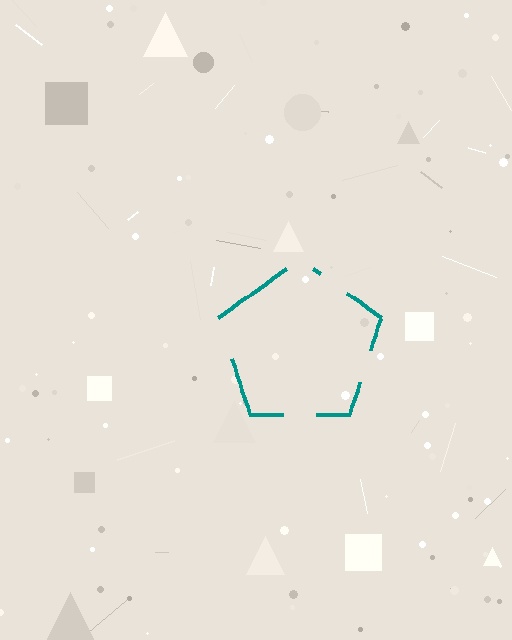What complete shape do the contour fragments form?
The contour fragments form a pentagon.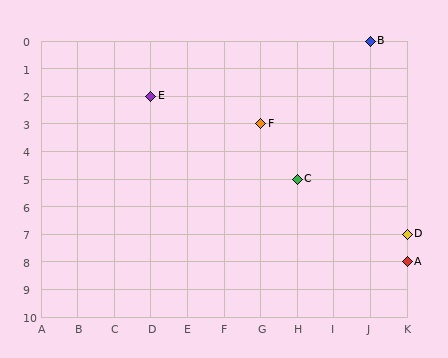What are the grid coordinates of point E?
Point E is at grid coordinates (D, 2).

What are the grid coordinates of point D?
Point D is at grid coordinates (K, 7).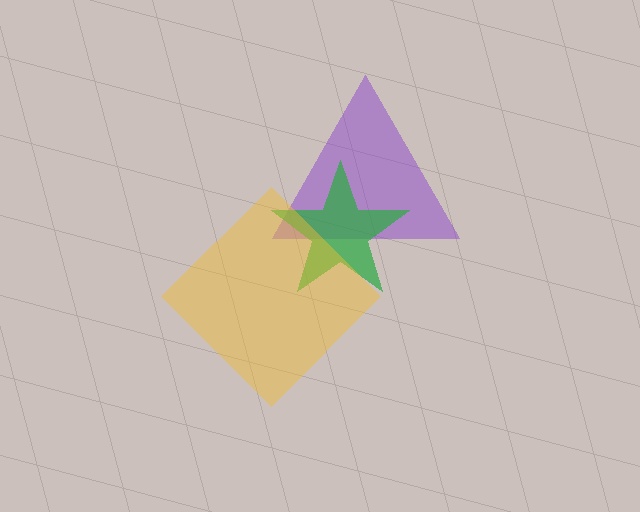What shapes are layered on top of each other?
The layered shapes are: a purple triangle, a green star, a yellow diamond.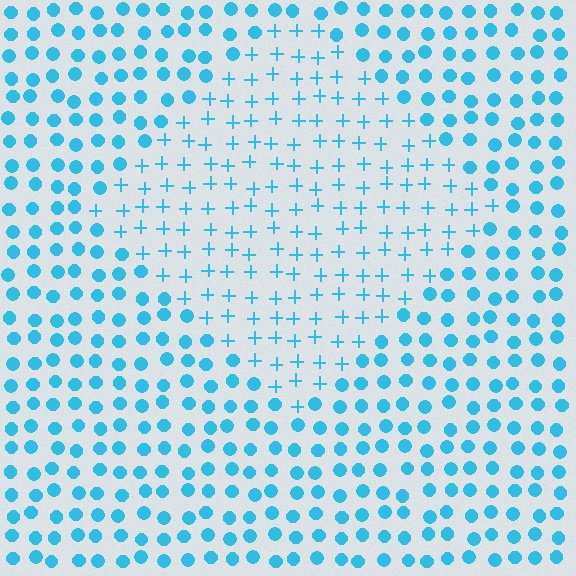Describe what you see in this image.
The image is filled with small cyan elements arranged in a uniform grid. A diamond-shaped region contains plus signs, while the surrounding area contains circles. The boundary is defined purely by the change in element shape.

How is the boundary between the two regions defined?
The boundary is defined by a change in element shape: plus signs inside vs. circles outside. All elements share the same color and spacing.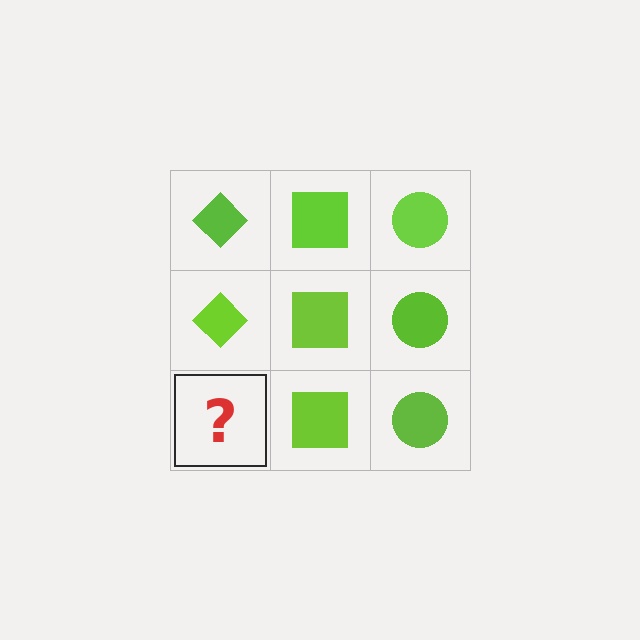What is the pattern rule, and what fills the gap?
The rule is that each column has a consistent shape. The gap should be filled with a lime diamond.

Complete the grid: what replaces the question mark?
The question mark should be replaced with a lime diamond.